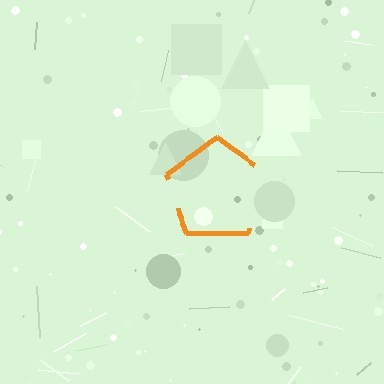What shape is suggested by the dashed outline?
The dashed outline suggests a pentagon.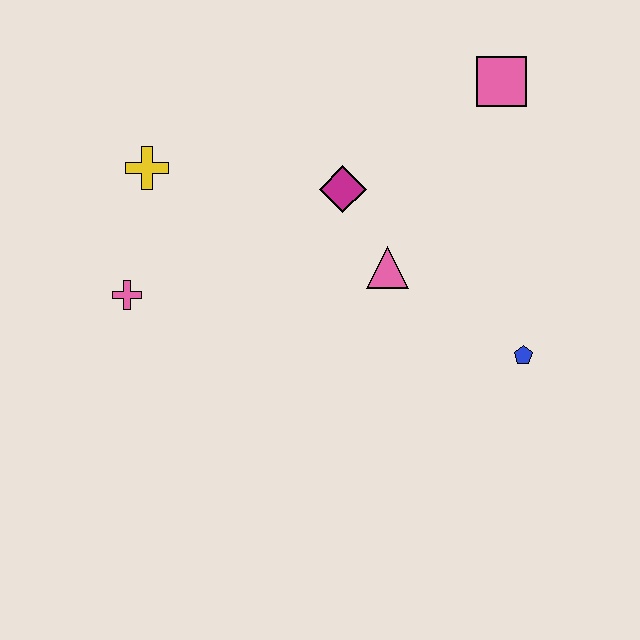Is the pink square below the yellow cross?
No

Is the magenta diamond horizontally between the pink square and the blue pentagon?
No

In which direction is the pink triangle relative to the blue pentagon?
The pink triangle is to the left of the blue pentagon.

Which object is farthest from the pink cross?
The pink square is farthest from the pink cross.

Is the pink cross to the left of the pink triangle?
Yes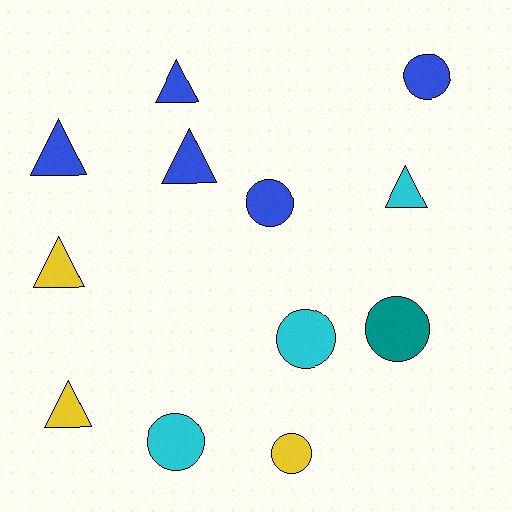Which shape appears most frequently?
Circle, with 6 objects.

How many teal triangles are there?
There are no teal triangles.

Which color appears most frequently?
Blue, with 5 objects.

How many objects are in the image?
There are 12 objects.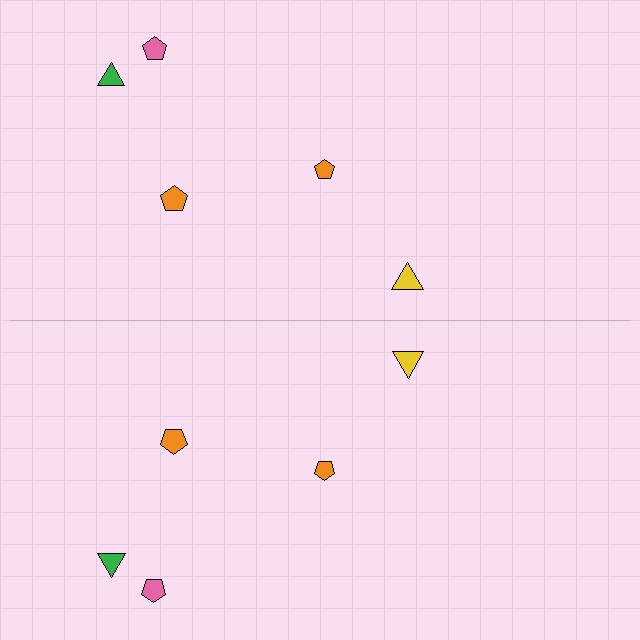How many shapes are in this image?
There are 10 shapes in this image.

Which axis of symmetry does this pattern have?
The pattern has a horizontal axis of symmetry running through the center of the image.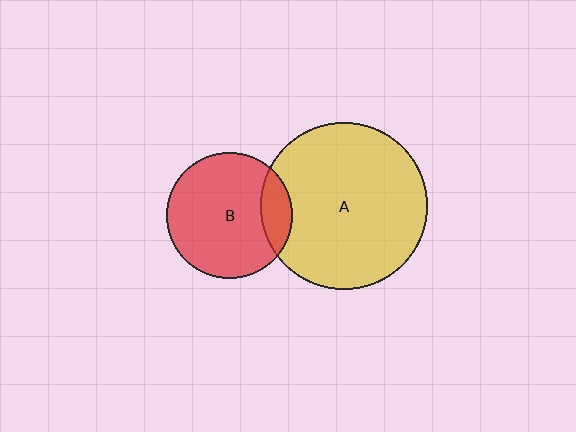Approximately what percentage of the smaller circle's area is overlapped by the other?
Approximately 15%.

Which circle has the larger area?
Circle A (yellow).